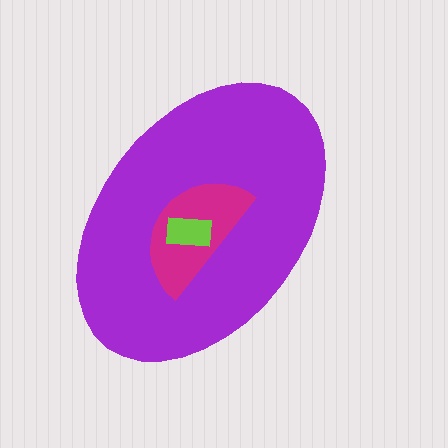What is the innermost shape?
The lime rectangle.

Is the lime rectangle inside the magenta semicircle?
Yes.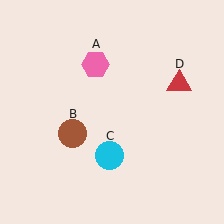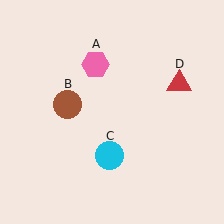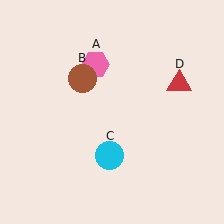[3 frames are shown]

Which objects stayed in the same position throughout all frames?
Pink hexagon (object A) and cyan circle (object C) and red triangle (object D) remained stationary.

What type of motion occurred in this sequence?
The brown circle (object B) rotated clockwise around the center of the scene.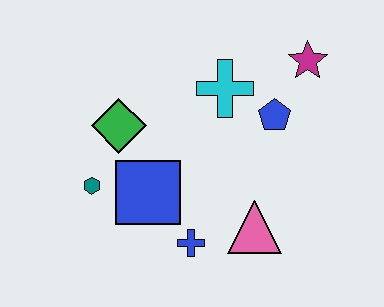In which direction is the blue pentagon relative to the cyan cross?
The blue pentagon is to the right of the cyan cross.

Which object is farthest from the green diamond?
The magenta star is farthest from the green diamond.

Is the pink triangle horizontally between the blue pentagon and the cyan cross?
Yes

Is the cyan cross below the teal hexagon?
No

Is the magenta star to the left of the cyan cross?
No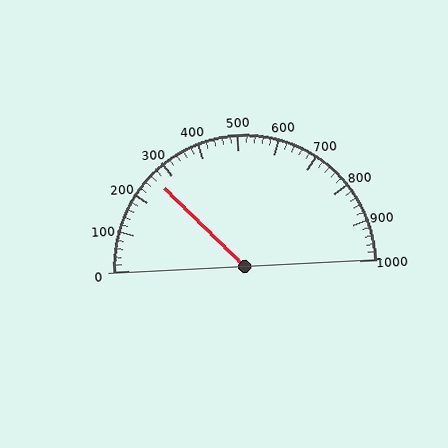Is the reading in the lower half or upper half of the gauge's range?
The reading is in the lower half of the range (0 to 1000).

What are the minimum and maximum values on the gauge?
The gauge ranges from 0 to 1000.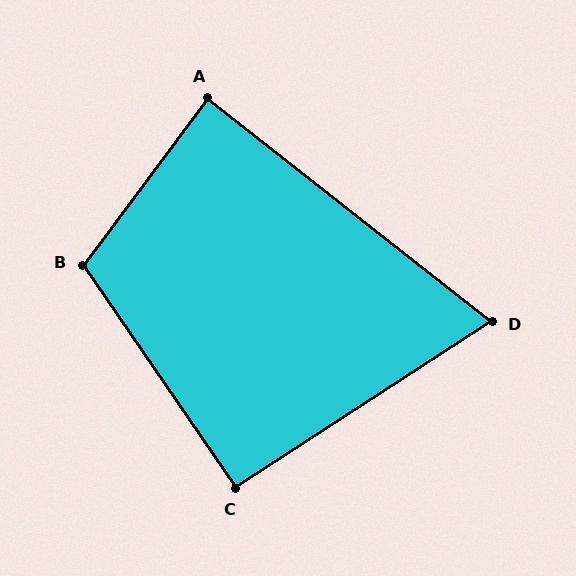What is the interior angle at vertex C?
Approximately 91 degrees (approximately right).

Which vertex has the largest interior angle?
B, at approximately 109 degrees.